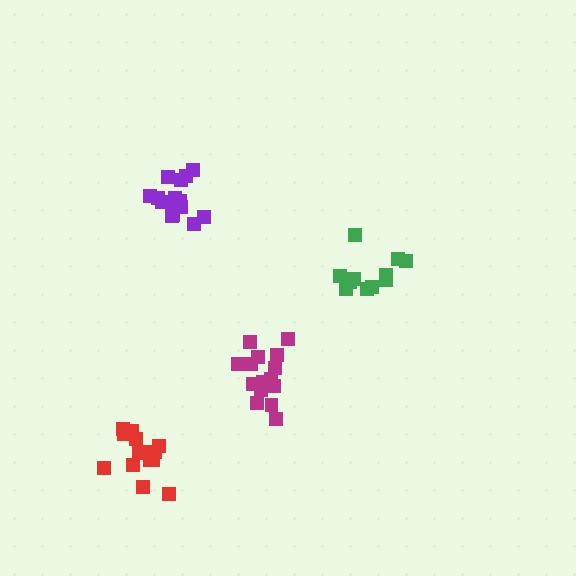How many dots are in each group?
Group 1: 15 dots, Group 2: 12 dots, Group 3: 16 dots, Group 4: 15 dots (58 total).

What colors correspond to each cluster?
The clusters are colored: magenta, green, red, purple.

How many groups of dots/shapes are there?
There are 4 groups.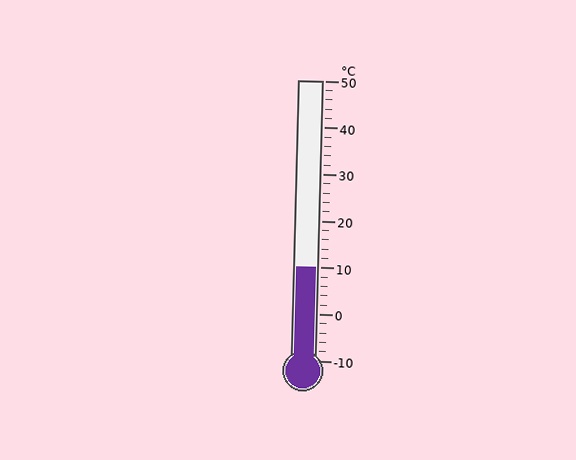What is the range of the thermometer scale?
The thermometer scale ranges from -10°C to 50°C.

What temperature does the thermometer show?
The thermometer shows approximately 10°C.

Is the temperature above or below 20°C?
The temperature is below 20°C.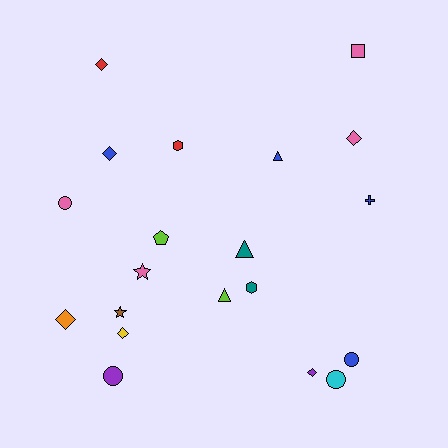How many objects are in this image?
There are 20 objects.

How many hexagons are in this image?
There are 2 hexagons.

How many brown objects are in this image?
There is 1 brown object.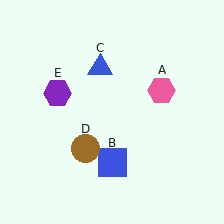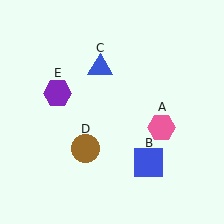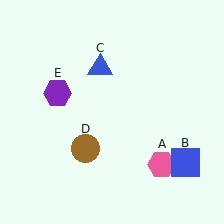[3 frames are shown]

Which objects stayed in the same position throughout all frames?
Blue triangle (object C) and brown circle (object D) and purple hexagon (object E) remained stationary.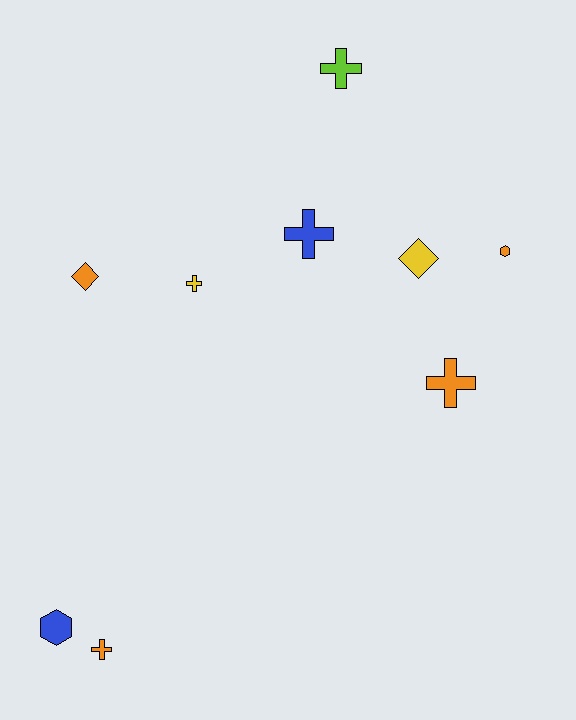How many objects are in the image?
There are 9 objects.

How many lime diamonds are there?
There are no lime diamonds.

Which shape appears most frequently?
Cross, with 5 objects.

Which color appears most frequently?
Orange, with 4 objects.